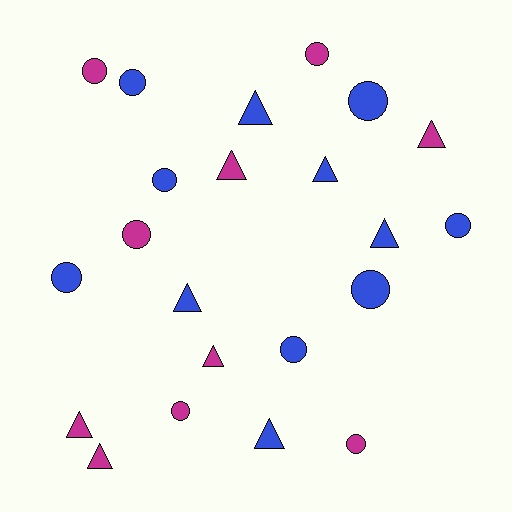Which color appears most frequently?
Blue, with 12 objects.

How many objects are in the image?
There are 22 objects.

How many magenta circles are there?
There are 5 magenta circles.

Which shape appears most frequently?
Circle, with 12 objects.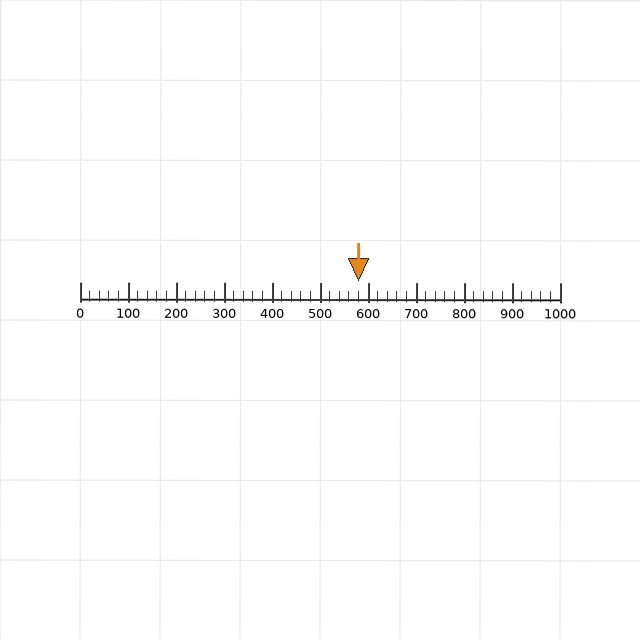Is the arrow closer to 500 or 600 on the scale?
The arrow is closer to 600.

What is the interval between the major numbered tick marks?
The major tick marks are spaced 100 units apart.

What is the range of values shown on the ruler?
The ruler shows values from 0 to 1000.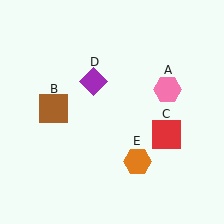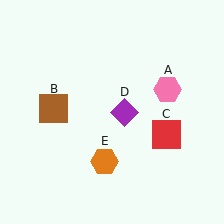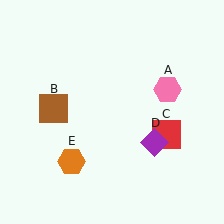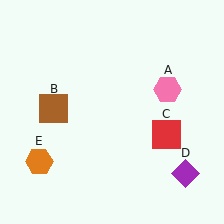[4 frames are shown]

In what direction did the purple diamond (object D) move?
The purple diamond (object D) moved down and to the right.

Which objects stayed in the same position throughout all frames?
Pink hexagon (object A) and brown square (object B) and red square (object C) remained stationary.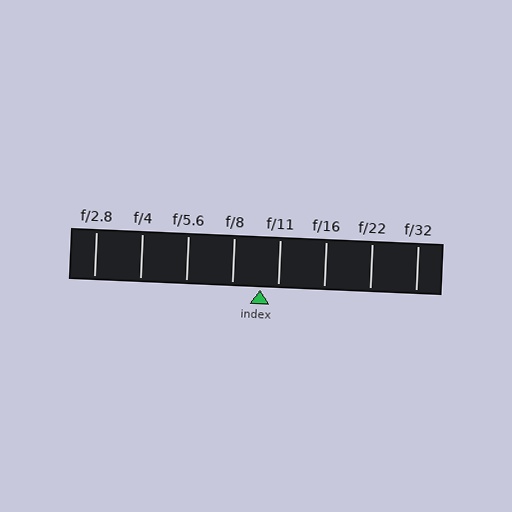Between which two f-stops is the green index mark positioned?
The index mark is between f/8 and f/11.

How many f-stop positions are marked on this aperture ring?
There are 8 f-stop positions marked.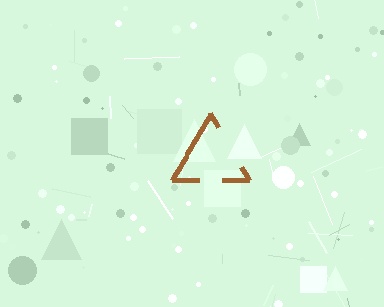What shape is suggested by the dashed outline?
The dashed outline suggests a triangle.